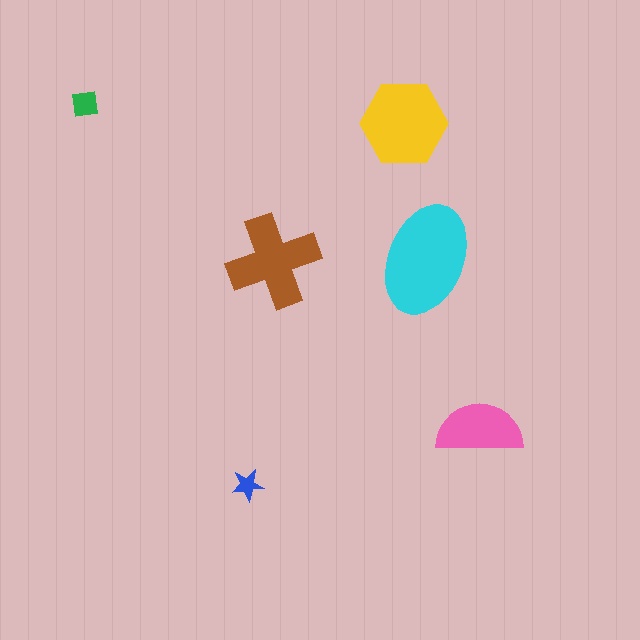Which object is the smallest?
The blue star.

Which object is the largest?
The cyan ellipse.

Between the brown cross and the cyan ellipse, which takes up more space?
The cyan ellipse.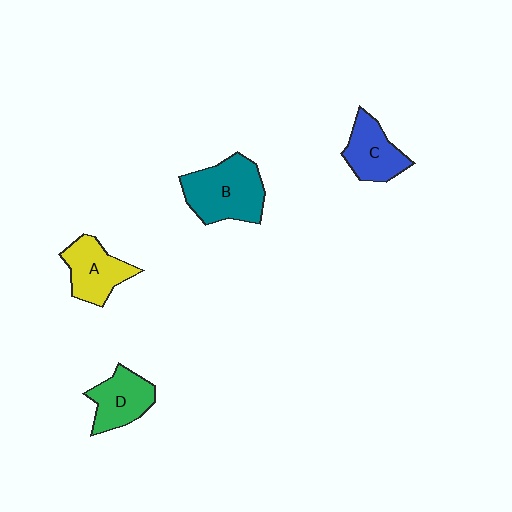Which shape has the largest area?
Shape B (teal).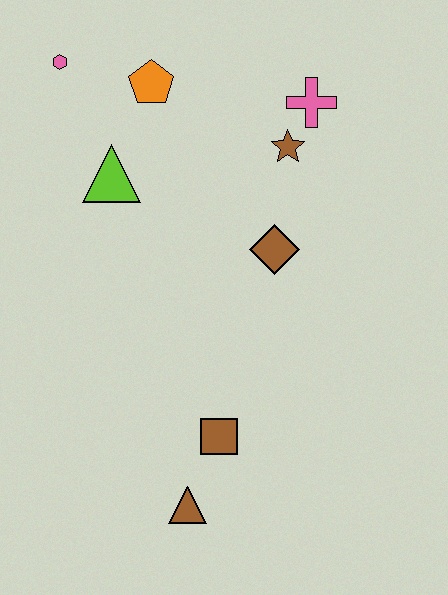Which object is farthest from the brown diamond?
The pink hexagon is farthest from the brown diamond.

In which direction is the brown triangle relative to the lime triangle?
The brown triangle is below the lime triangle.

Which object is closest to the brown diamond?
The brown star is closest to the brown diamond.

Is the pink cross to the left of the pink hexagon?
No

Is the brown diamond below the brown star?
Yes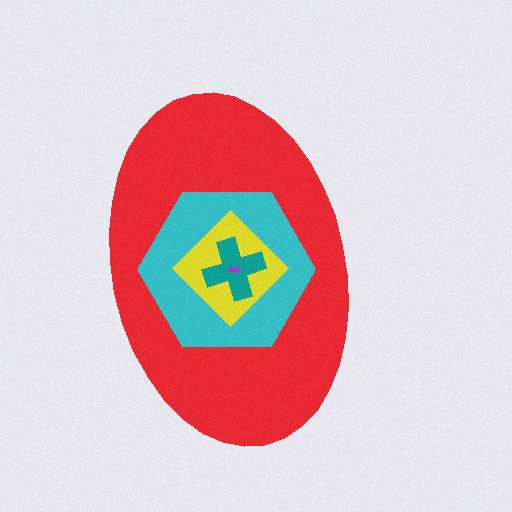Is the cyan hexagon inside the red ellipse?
Yes.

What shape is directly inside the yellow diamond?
The teal cross.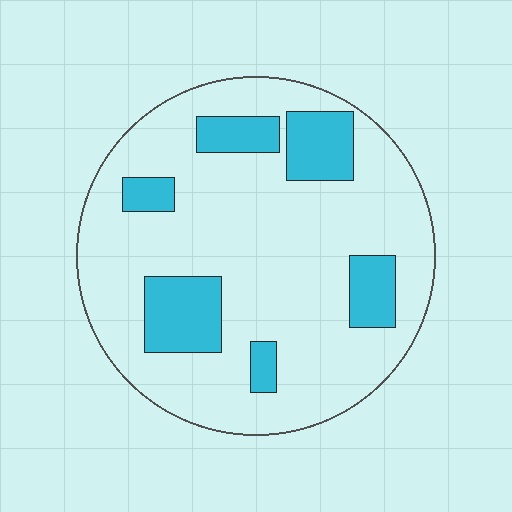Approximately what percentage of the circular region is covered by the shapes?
Approximately 20%.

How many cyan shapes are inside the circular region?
6.